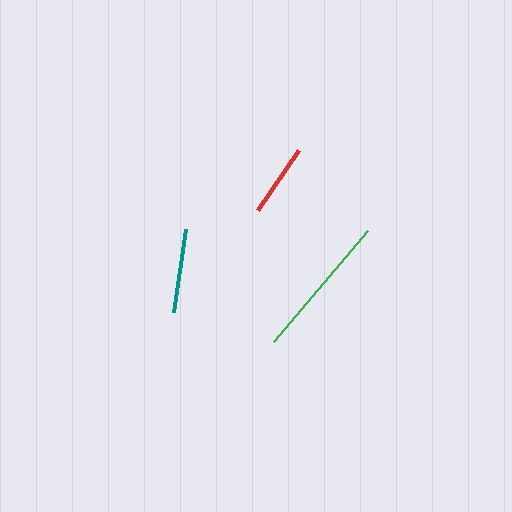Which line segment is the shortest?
The red line is the shortest at approximately 73 pixels.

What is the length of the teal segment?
The teal segment is approximately 84 pixels long.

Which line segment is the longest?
The green line is the longest at approximately 145 pixels.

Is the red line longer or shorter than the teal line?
The teal line is longer than the red line.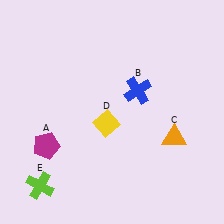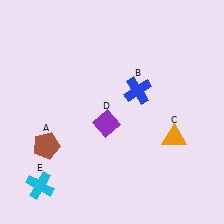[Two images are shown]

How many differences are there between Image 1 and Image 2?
There are 3 differences between the two images.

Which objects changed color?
A changed from magenta to brown. D changed from yellow to purple. E changed from lime to cyan.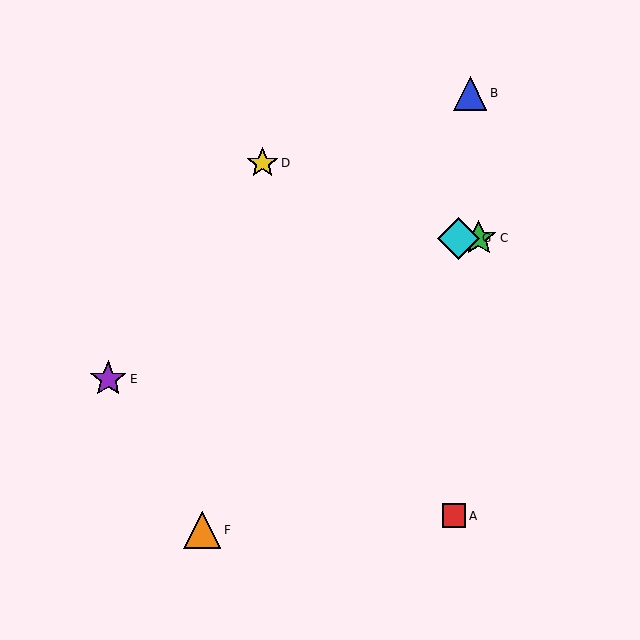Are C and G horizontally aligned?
Yes, both are at y≈238.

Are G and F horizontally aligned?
No, G is at y≈238 and F is at y≈530.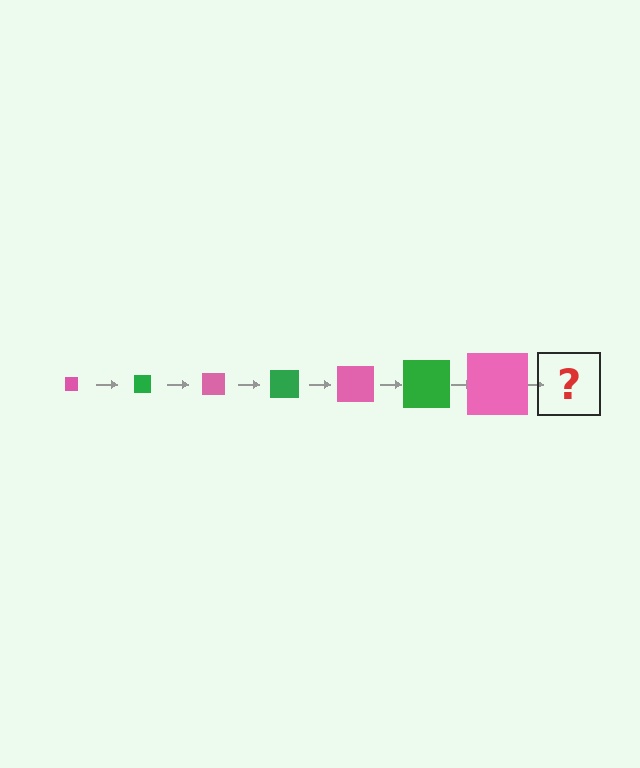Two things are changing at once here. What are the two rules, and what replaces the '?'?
The two rules are that the square grows larger each step and the color cycles through pink and green. The '?' should be a green square, larger than the previous one.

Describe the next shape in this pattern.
It should be a green square, larger than the previous one.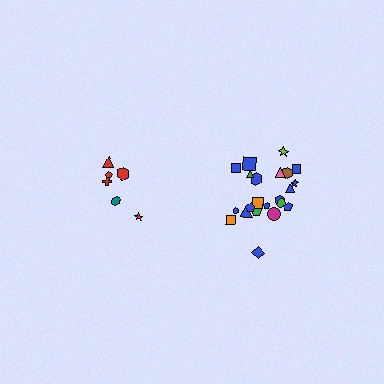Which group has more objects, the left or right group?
The right group.